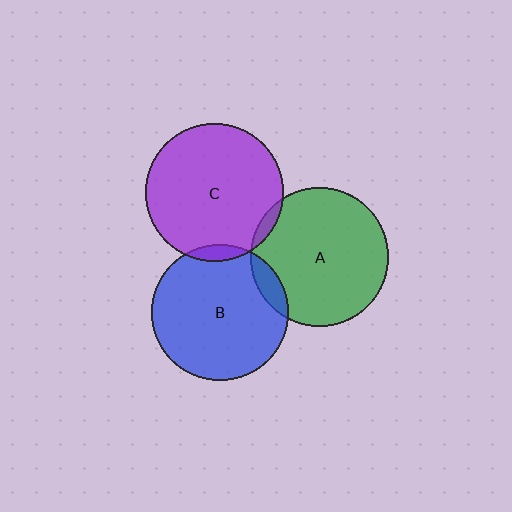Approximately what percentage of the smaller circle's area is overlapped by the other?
Approximately 10%.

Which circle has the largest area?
Circle A (green).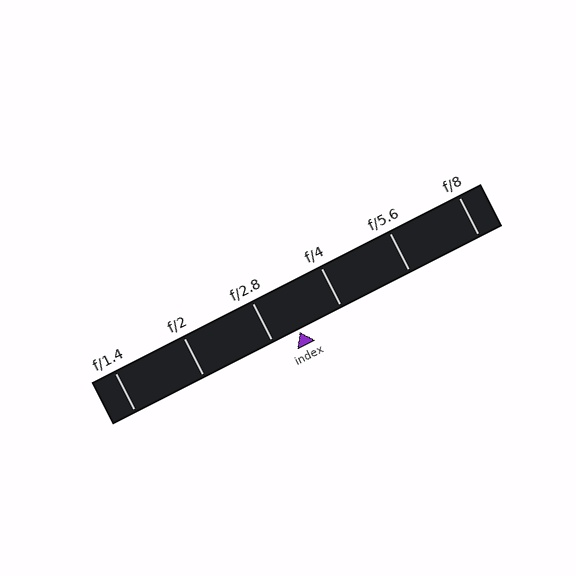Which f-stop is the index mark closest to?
The index mark is closest to f/2.8.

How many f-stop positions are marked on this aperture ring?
There are 6 f-stop positions marked.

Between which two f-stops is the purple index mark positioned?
The index mark is between f/2.8 and f/4.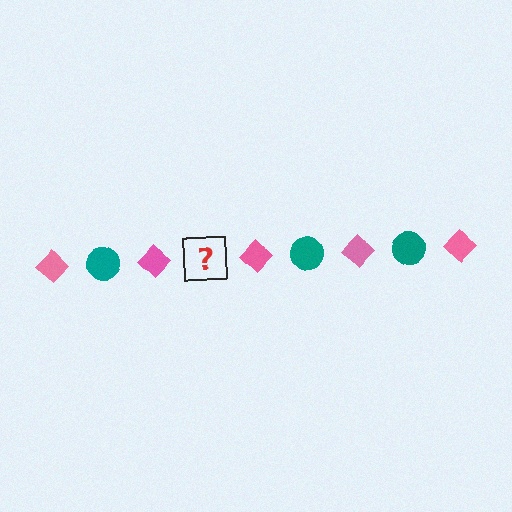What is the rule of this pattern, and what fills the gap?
The rule is that the pattern alternates between pink diamond and teal circle. The gap should be filled with a teal circle.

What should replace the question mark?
The question mark should be replaced with a teal circle.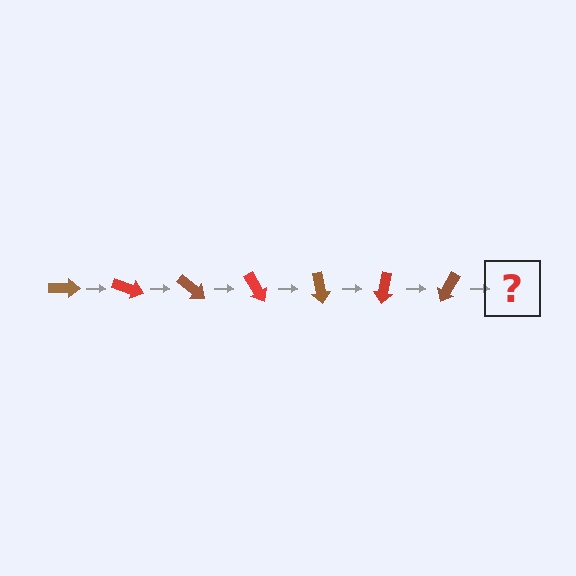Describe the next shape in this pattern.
It should be a red arrow, rotated 140 degrees from the start.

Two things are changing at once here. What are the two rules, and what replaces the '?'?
The two rules are that it rotates 20 degrees each step and the color cycles through brown and red. The '?' should be a red arrow, rotated 140 degrees from the start.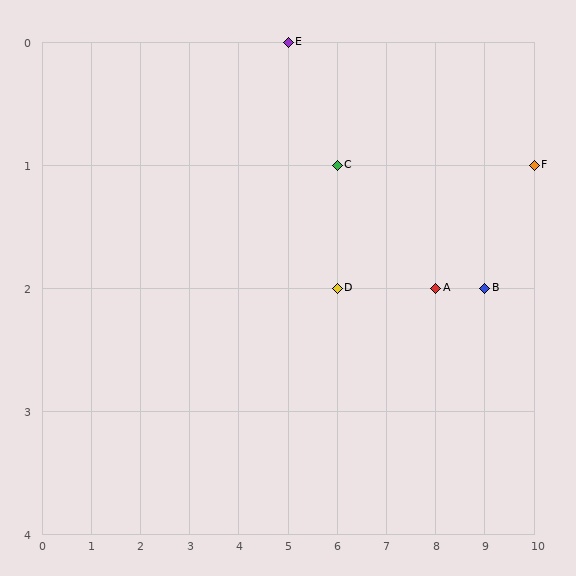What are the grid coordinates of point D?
Point D is at grid coordinates (6, 2).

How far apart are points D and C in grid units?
Points D and C are 1 row apart.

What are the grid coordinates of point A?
Point A is at grid coordinates (8, 2).